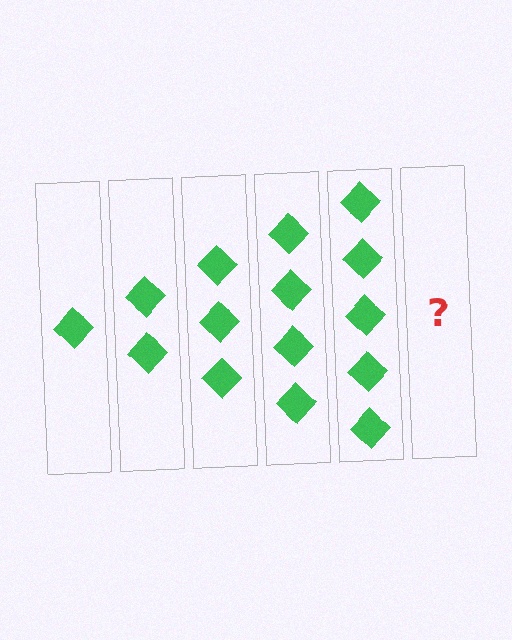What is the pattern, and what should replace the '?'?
The pattern is that each step adds one more diamond. The '?' should be 6 diamonds.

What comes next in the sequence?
The next element should be 6 diamonds.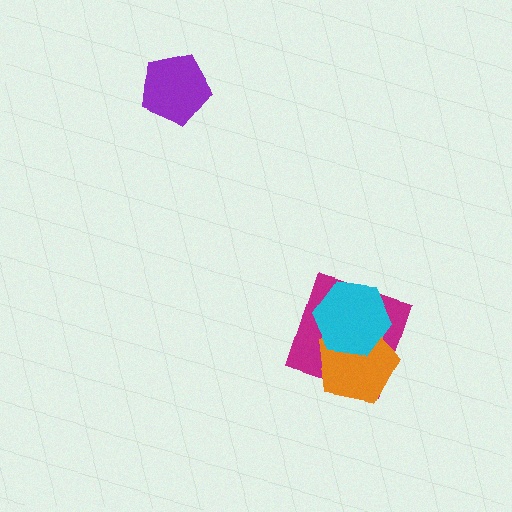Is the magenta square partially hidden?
Yes, it is partially covered by another shape.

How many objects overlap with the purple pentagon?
0 objects overlap with the purple pentagon.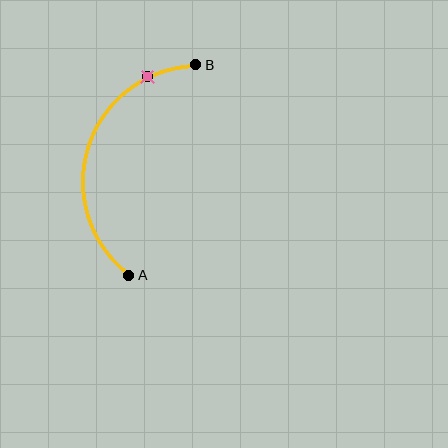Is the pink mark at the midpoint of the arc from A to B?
No. The pink mark lies on the arc but is closer to endpoint B. The arc midpoint would be at the point on the curve equidistant along the arc from both A and B.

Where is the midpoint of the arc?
The arc midpoint is the point on the curve farthest from the straight line joining A and B. It sits to the left of that line.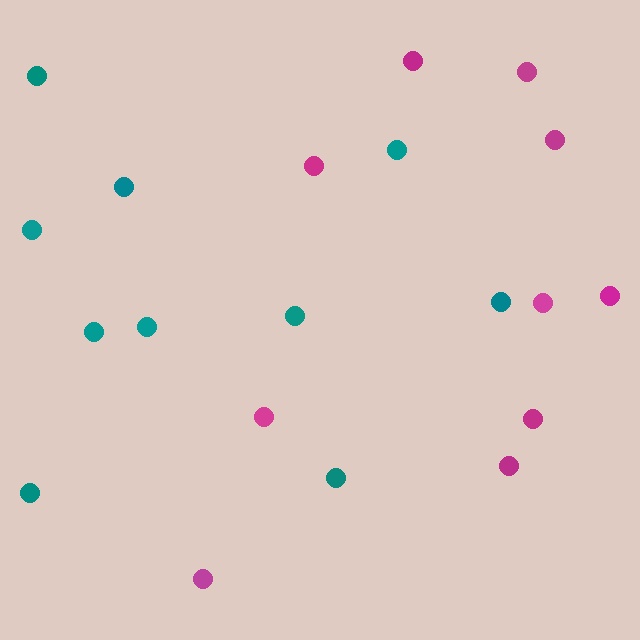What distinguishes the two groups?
There are 2 groups: one group of teal circles (10) and one group of magenta circles (10).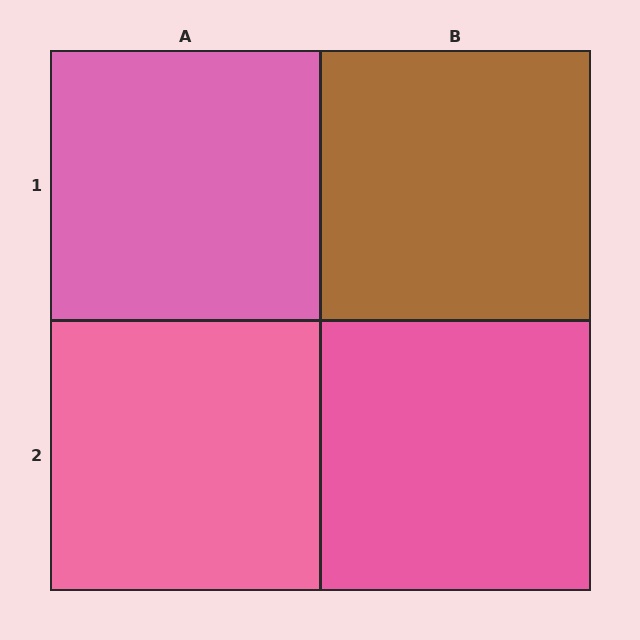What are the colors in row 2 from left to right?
Pink, pink.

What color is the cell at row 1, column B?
Brown.